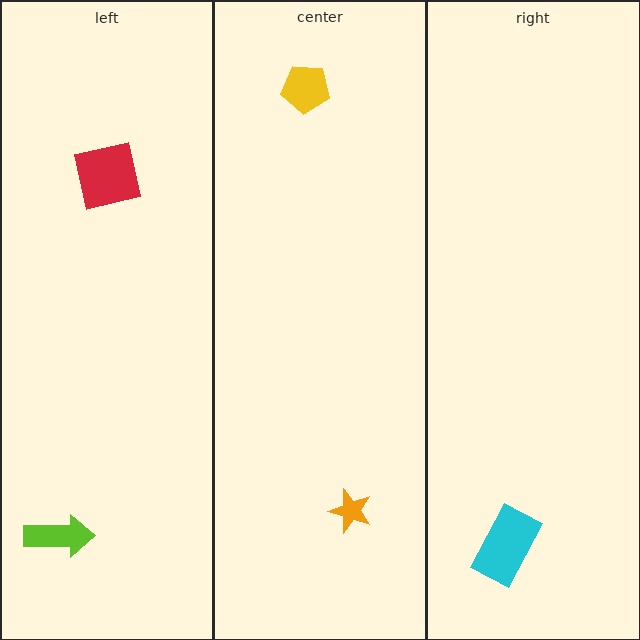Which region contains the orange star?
The center region.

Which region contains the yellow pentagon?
The center region.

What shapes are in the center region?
The yellow pentagon, the orange star.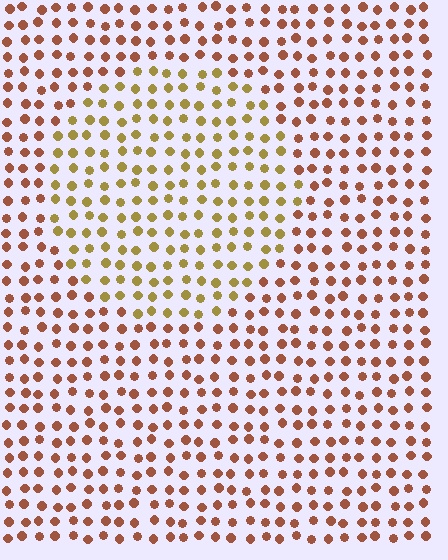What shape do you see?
I see a circle.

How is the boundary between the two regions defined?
The boundary is defined purely by a slight shift in hue (about 37 degrees). Spacing, size, and orientation are identical on both sides.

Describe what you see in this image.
The image is filled with small brown elements in a uniform arrangement. A circle-shaped region is visible where the elements are tinted to a slightly different hue, forming a subtle color boundary.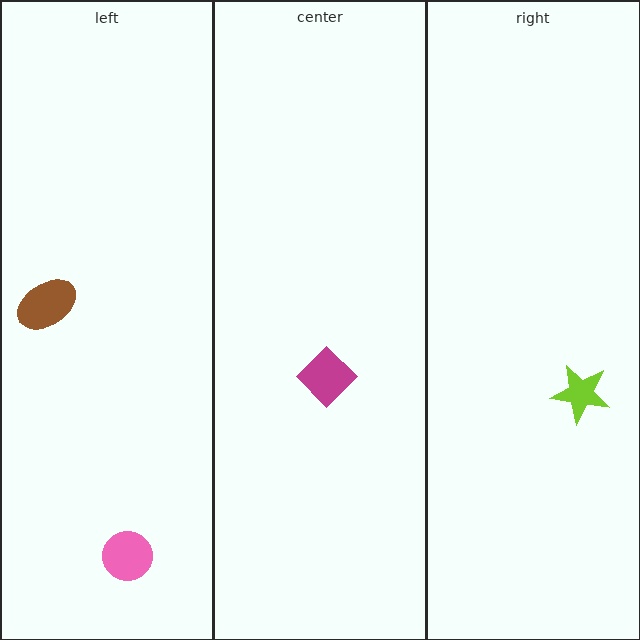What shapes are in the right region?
The lime star.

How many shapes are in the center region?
1.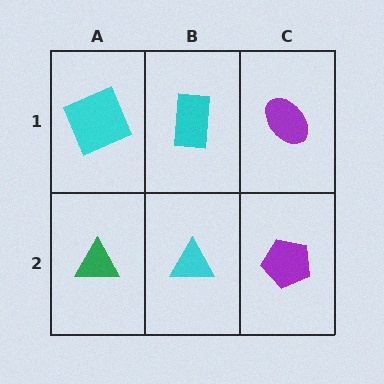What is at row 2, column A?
A green triangle.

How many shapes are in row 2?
3 shapes.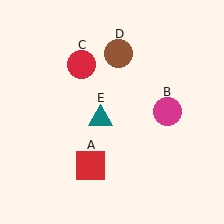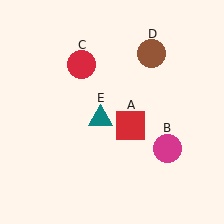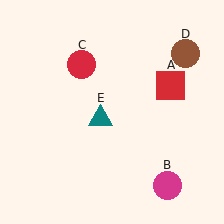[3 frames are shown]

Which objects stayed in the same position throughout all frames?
Red circle (object C) and teal triangle (object E) remained stationary.